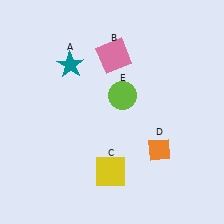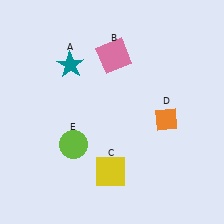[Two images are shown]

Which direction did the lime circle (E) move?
The lime circle (E) moved left.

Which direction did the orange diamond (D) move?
The orange diamond (D) moved up.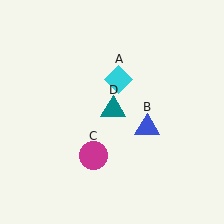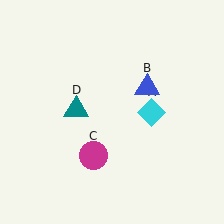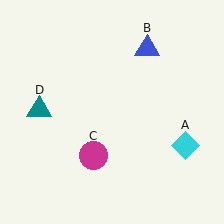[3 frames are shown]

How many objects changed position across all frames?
3 objects changed position: cyan diamond (object A), blue triangle (object B), teal triangle (object D).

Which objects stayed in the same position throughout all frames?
Magenta circle (object C) remained stationary.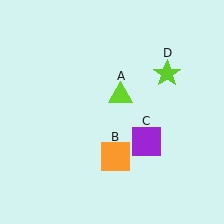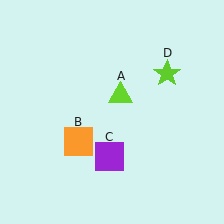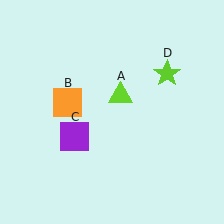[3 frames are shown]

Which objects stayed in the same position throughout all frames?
Lime triangle (object A) and lime star (object D) remained stationary.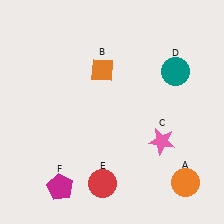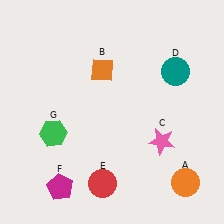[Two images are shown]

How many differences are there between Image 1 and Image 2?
There is 1 difference between the two images.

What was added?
A green hexagon (G) was added in Image 2.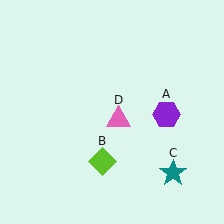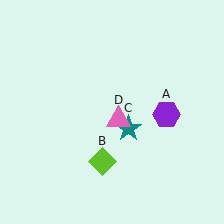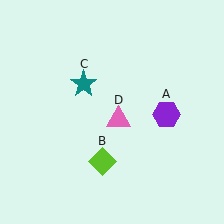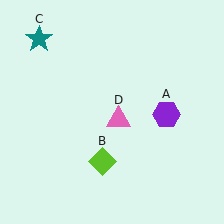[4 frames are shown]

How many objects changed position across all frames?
1 object changed position: teal star (object C).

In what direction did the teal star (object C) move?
The teal star (object C) moved up and to the left.